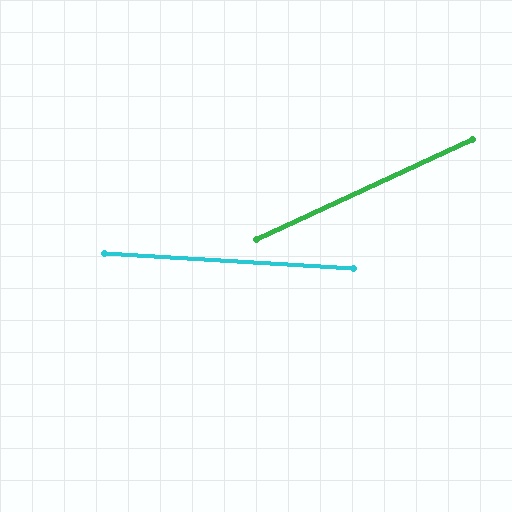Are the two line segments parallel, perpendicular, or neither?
Neither parallel nor perpendicular — they differ by about 28°.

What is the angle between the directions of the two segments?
Approximately 28 degrees.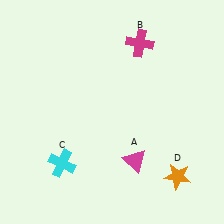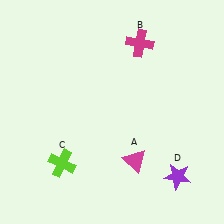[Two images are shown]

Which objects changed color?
C changed from cyan to lime. D changed from orange to purple.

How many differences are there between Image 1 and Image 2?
There are 2 differences between the two images.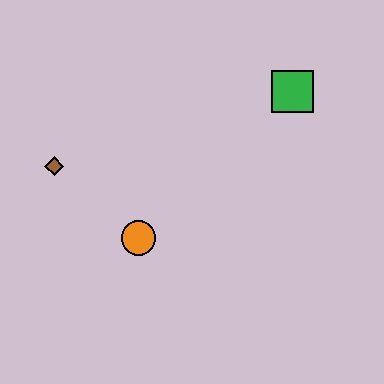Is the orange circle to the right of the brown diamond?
Yes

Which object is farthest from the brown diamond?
The green square is farthest from the brown diamond.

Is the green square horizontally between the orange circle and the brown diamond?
No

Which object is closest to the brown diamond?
The orange circle is closest to the brown diamond.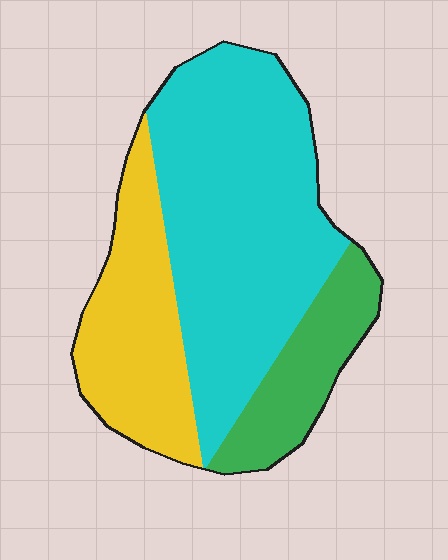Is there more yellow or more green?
Yellow.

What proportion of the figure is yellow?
Yellow takes up between a quarter and a half of the figure.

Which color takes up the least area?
Green, at roughly 15%.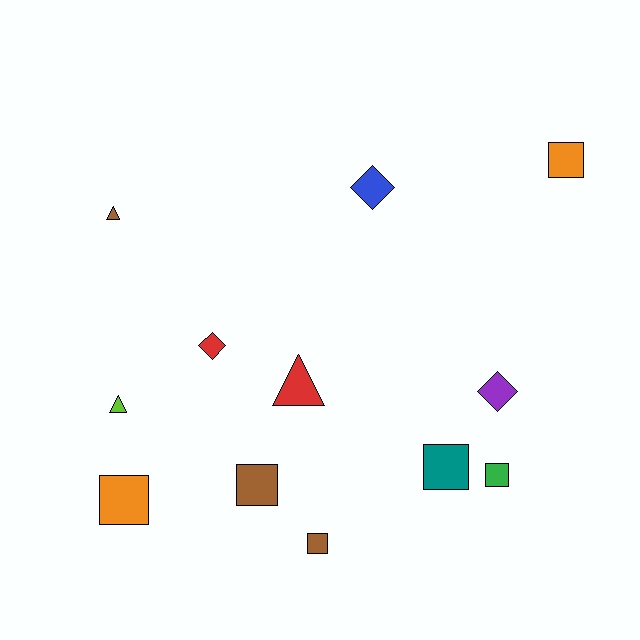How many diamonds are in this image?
There are 3 diamonds.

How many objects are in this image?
There are 12 objects.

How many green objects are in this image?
There is 1 green object.